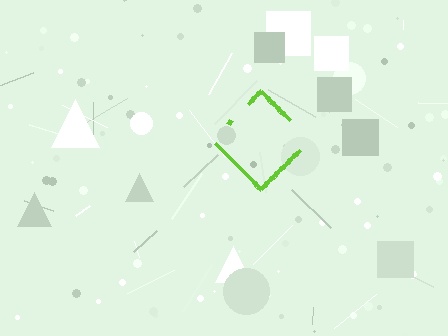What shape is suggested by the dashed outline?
The dashed outline suggests a diamond.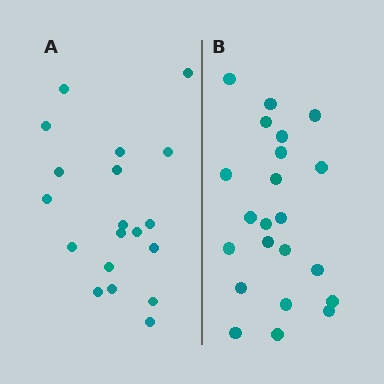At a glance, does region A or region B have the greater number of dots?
Region B (the right region) has more dots.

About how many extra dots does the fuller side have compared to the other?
Region B has just a few more — roughly 2 or 3 more dots than region A.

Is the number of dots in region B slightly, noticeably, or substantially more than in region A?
Region B has only slightly more — the two regions are fairly close. The ratio is roughly 1.2 to 1.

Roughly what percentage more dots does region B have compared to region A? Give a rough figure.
About 15% more.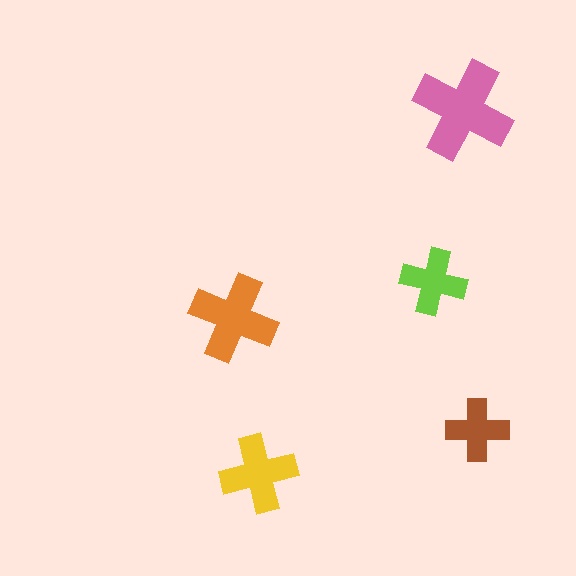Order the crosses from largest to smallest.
the pink one, the orange one, the yellow one, the lime one, the brown one.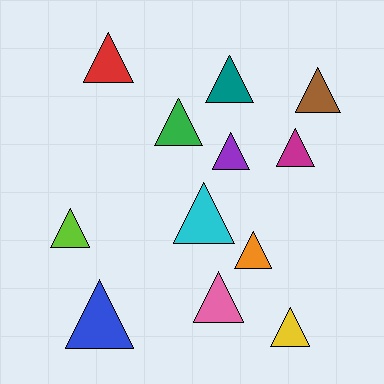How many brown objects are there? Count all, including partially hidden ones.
There is 1 brown object.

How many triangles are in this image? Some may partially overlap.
There are 12 triangles.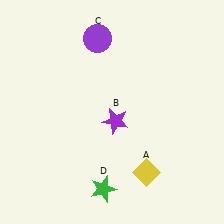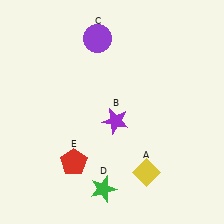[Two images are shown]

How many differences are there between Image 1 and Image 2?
There is 1 difference between the two images.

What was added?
A red pentagon (E) was added in Image 2.